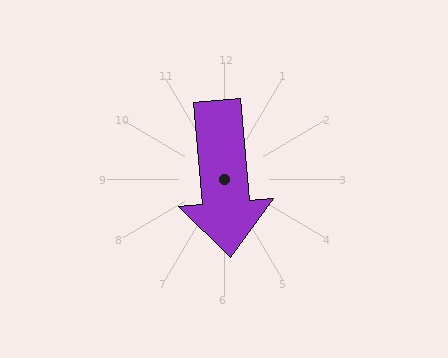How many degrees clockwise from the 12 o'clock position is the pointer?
Approximately 175 degrees.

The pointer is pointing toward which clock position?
Roughly 6 o'clock.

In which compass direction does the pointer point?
South.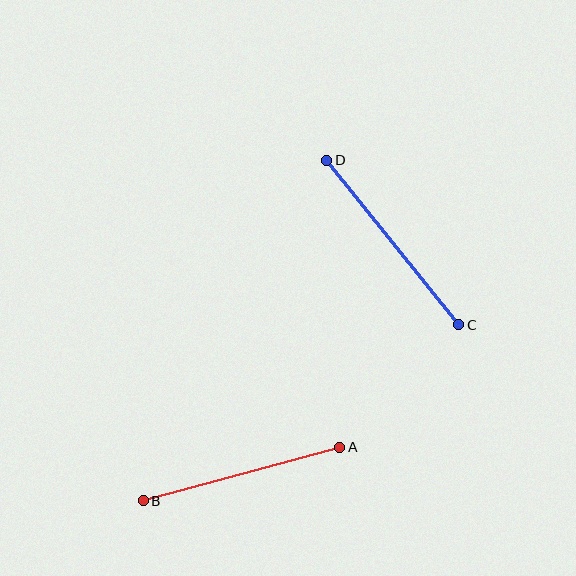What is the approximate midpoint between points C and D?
The midpoint is at approximately (393, 243) pixels.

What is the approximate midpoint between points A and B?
The midpoint is at approximately (241, 474) pixels.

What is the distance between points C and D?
The distance is approximately 211 pixels.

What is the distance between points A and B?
The distance is approximately 204 pixels.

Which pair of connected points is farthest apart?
Points C and D are farthest apart.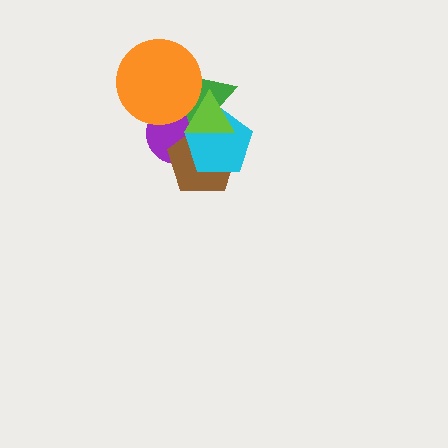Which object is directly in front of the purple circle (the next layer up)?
The brown pentagon is directly in front of the purple circle.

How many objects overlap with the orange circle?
4 objects overlap with the orange circle.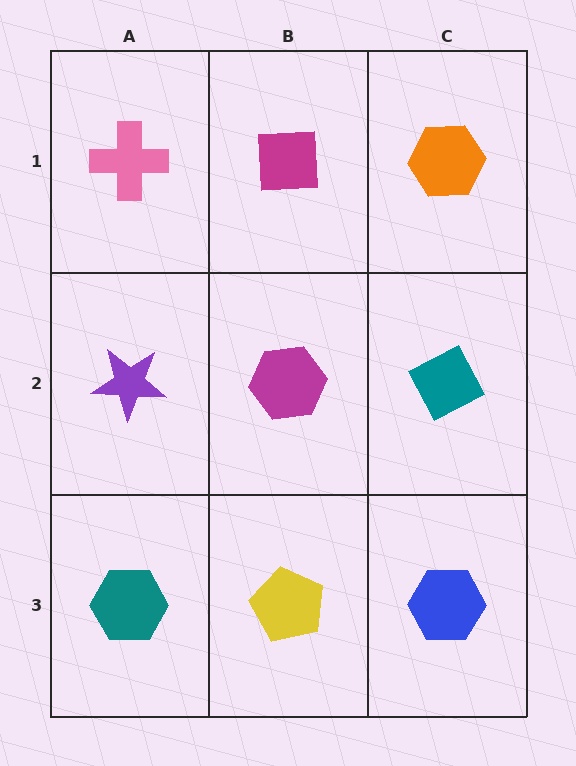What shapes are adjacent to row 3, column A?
A purple star (row 2, column A), a yellow pentagon (row 3, column B).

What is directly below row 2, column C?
A blue hexagon.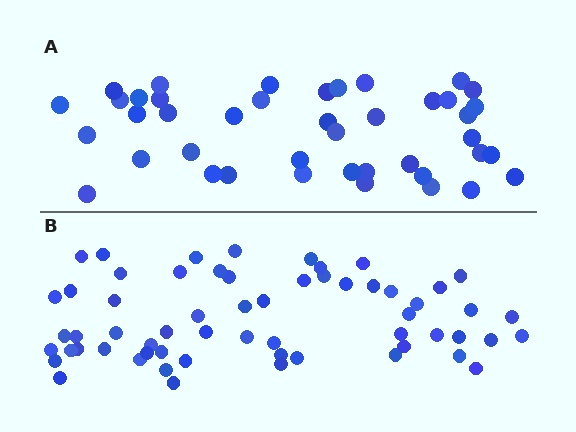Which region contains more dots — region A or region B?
Region B (the bottom region) has more dots.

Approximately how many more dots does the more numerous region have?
Region B has approximately 20 more dots than region A.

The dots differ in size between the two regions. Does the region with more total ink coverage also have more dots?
No. Region A has more total ink coverage because its dots are larger, but region B actually contains more individual dots. Total area can be misleading — the number of items is what matters here.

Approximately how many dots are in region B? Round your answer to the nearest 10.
About 60 dots.